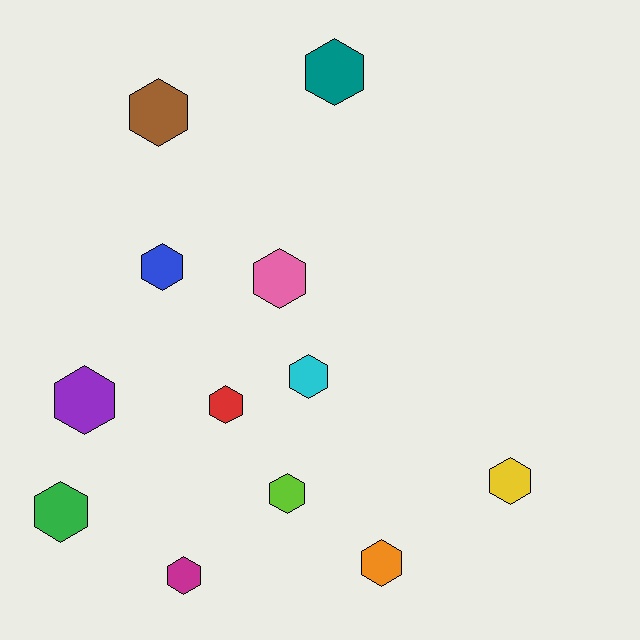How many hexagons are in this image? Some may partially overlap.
There are 12 hexagons.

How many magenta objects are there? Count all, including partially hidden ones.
There is 1 magenta object.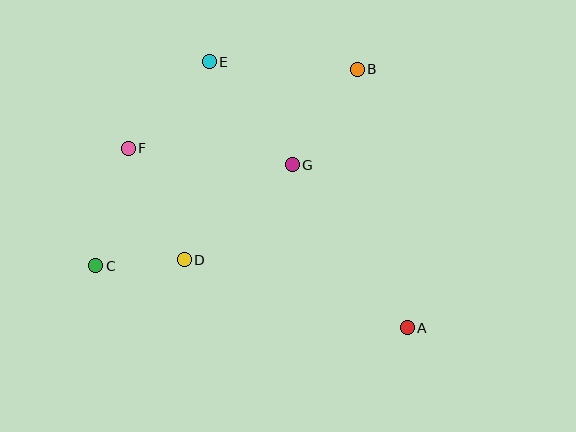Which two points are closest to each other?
Points C and D are closest to each other.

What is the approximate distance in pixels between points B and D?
The distance between B and D is approximately 257 pixels.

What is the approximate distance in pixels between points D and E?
The distance between D and E is approximately 200 pixels.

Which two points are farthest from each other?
Points A and F are farthest from each other.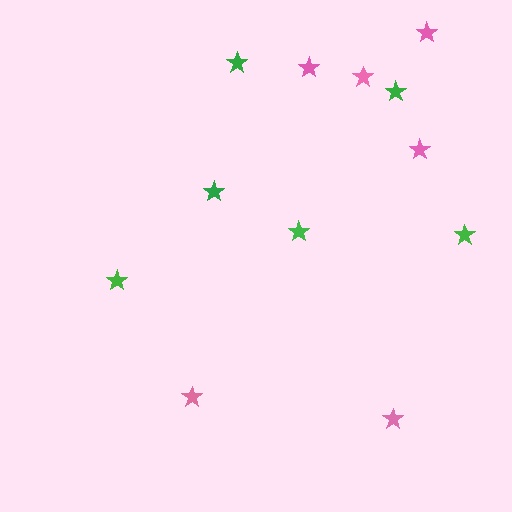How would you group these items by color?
There are 2 groups: one group of pink stars (6) and one group of green stars (6).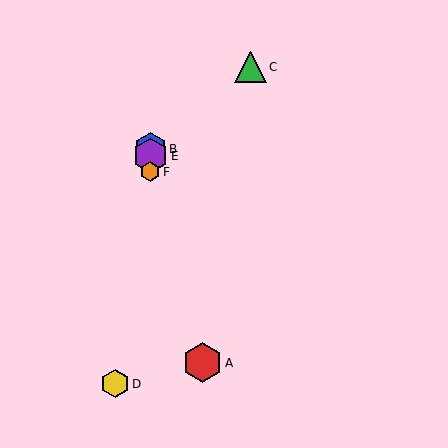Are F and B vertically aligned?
Yes, both are at x≈150.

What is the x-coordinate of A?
Object A is at x≈202.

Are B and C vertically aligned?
No, B is at x≈150 and C is at x≈250.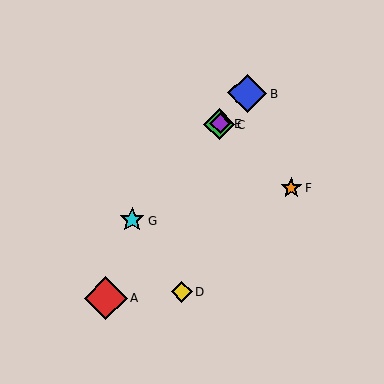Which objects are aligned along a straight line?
Objects B, C, E, G are aligned along a straight line.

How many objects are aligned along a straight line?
4 objects (B, C, E, G) are aligned along a straight line.